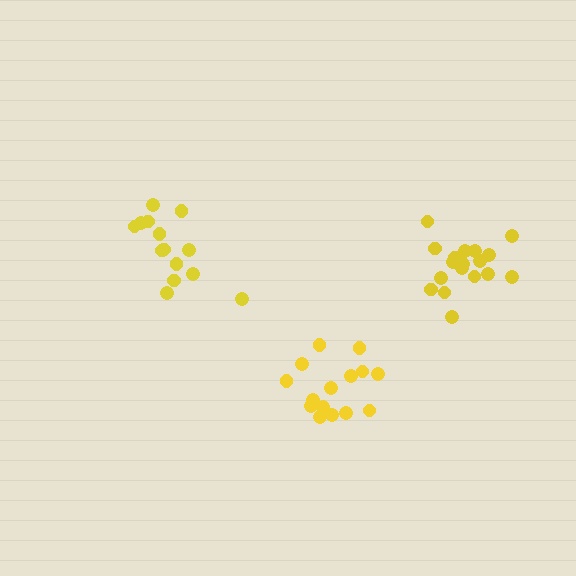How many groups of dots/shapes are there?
There are 3 groups.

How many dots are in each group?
Group 1: 15 dots, Group 2: 18 dots, Group 3: 14 dots (47 total).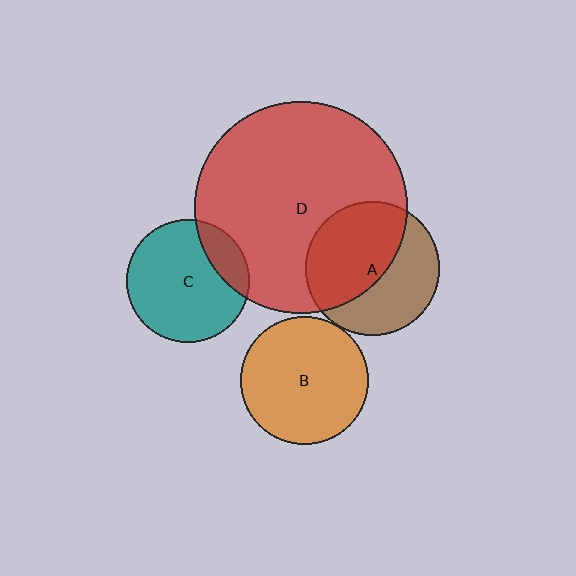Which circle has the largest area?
Circle D (red).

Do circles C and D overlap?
Yes.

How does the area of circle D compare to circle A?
Approximately 2.5 times.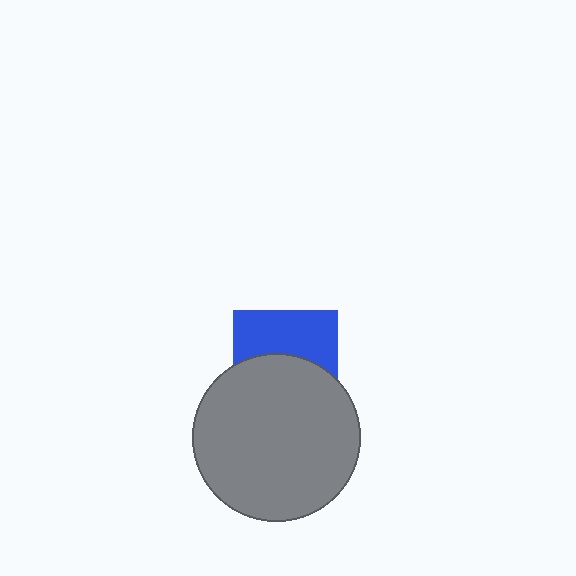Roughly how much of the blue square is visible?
About half of it is visible (roughly 47%).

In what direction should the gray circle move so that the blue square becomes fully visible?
The gray circle should move down. That is the shortest direction to clear the overlap and leave the blue square fully visible.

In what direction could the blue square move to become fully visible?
The blue square could move up. That would shift it out from behind the gray circle entirely.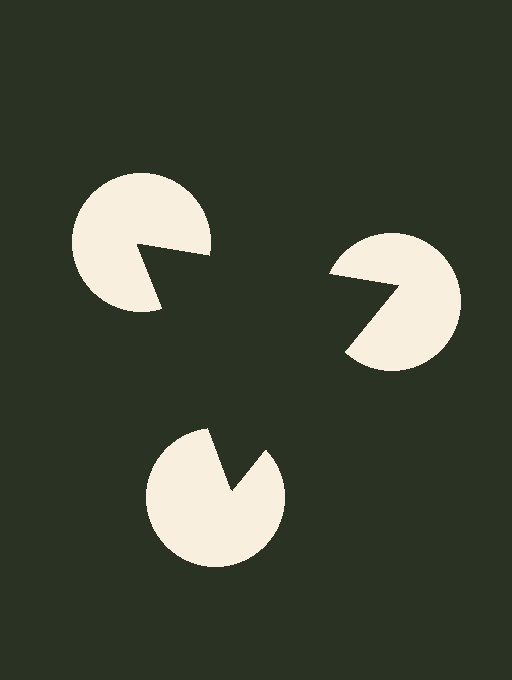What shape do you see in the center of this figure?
An illusory triangle — its edges are inferred from the aligned wedge cuts in the pac-man discs, not physically drawn.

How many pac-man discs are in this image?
There are 3 — one at each vertex of the illusory triangle.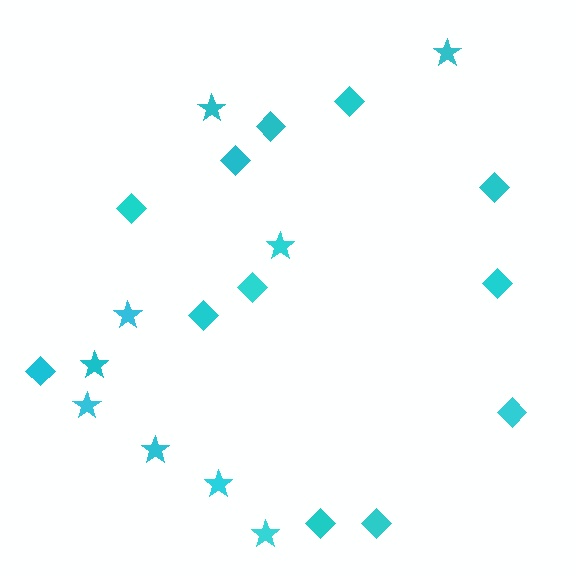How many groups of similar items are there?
There are 2 groups: one group of stars (9) and one group of diamonds (12).